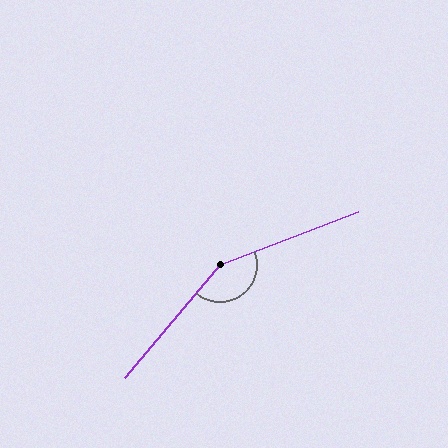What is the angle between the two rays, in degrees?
Approximately 151 degrees.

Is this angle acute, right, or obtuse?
It is obtuse.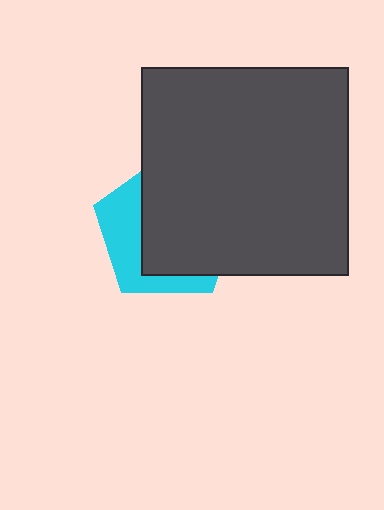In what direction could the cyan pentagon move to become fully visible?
The cyan pentagon could move left. That would shift it out from behind the dark gray square entirely.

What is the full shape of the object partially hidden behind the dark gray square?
The partially hidden object is a cyan pentagon.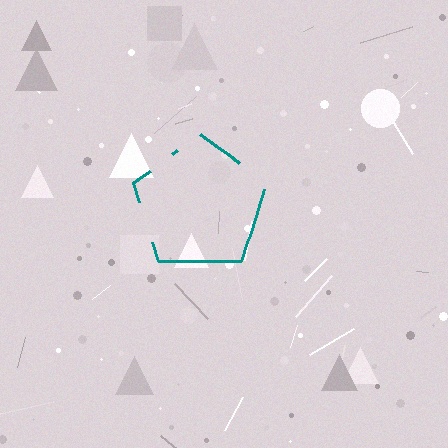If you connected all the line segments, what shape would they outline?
They would outline a pentagon.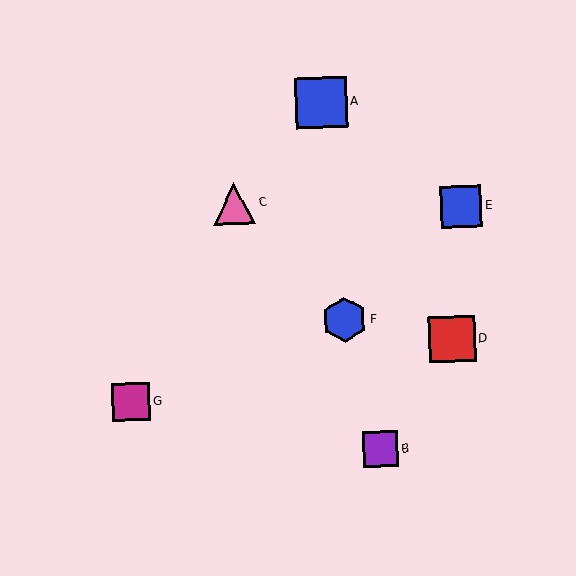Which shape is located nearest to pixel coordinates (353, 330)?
The blue hexagon (labeled F) at (345, 320) is nearest to that location.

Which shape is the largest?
The blue square (labeled A) is the largest.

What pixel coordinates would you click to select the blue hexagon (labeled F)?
Click at (345, 320) to select the blue hexagon F.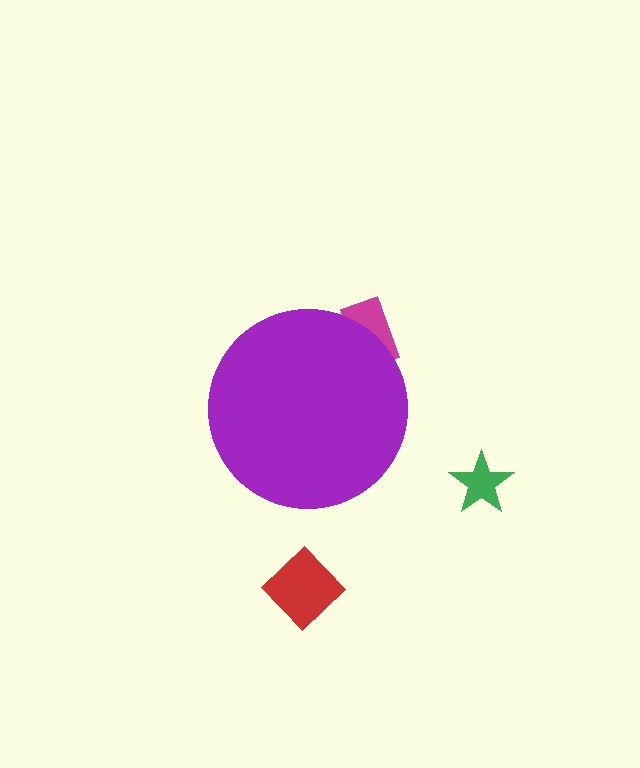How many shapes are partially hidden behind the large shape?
1 shape is partially hidden.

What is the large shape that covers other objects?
A purple circle.